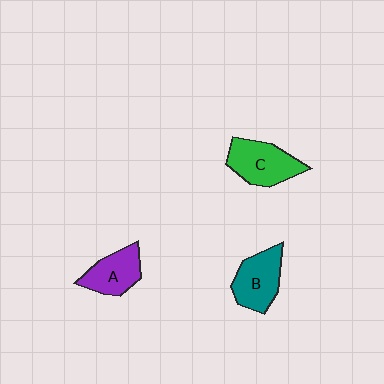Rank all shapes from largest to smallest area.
From largest to smallest: C (green), B (teal), A (purple).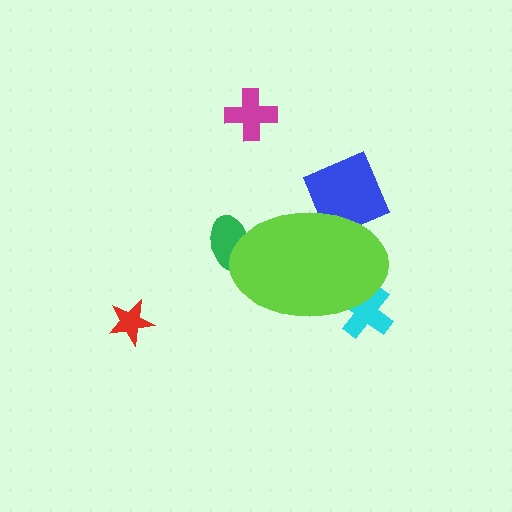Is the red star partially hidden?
No, the red star is fully visible.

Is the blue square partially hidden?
Yes, the blue square is partially hidden behind the lime ellipse.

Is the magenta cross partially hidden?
No, the magenta cross is fully visible.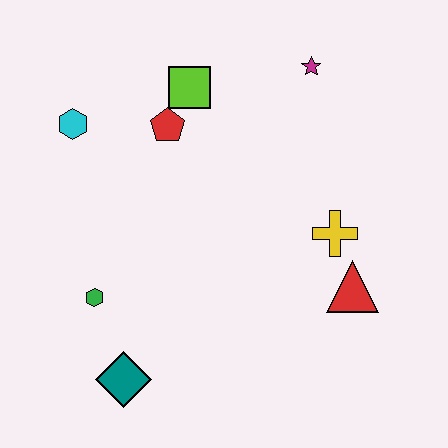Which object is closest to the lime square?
The red pentagon is closest to the lime square.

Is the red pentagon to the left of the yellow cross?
Yes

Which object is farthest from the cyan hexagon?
The red triangle is farthest from the cyan hexagon.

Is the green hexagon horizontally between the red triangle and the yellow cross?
No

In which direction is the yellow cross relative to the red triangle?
The yellow cross is above the red triangle.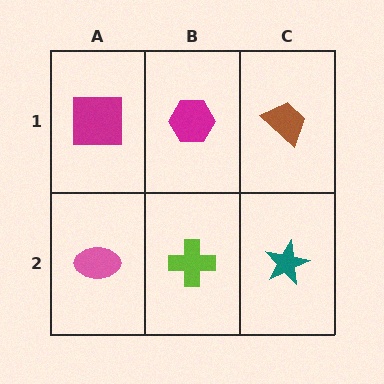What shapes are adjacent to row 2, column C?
A brown trapezoid (row 1, column C), a lime cross (row 2, column B).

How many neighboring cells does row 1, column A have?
2.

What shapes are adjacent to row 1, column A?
A pink ellipse (row 2, column A), a magenta hexagon (row 1, column B).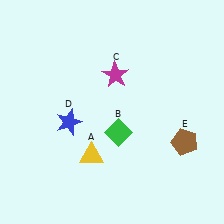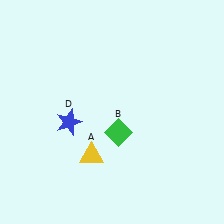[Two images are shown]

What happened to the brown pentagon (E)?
The brown pentagon (E) was removed in Image 2. It was in the bottom-right area of Image 1.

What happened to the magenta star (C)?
The magenta star (C) was removed in Image 2. It was in the top-right area of Image 1.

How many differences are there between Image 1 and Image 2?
There are 2 differences between the two images.